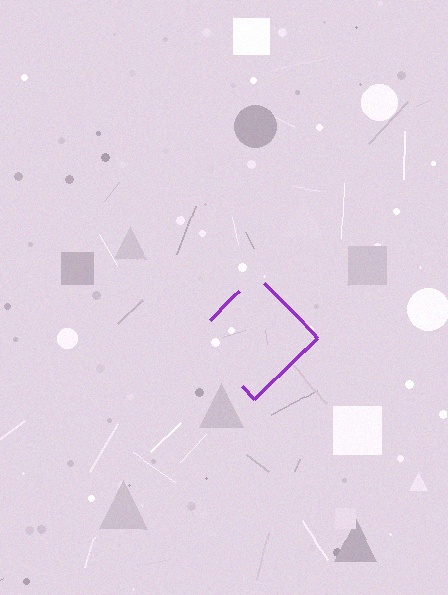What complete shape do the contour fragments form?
The contour fragments form a diamond.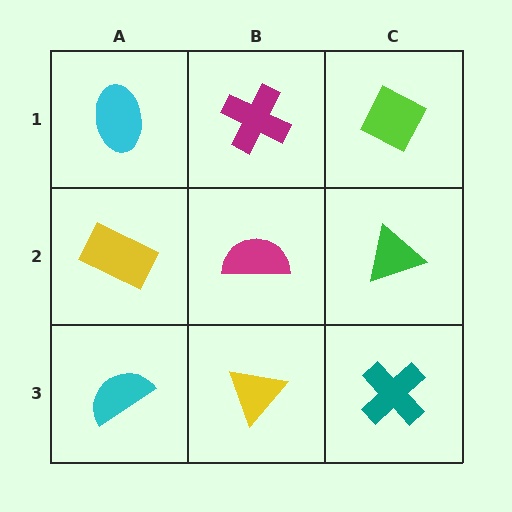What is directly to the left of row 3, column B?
A cyan semicircle.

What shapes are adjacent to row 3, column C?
A green triangle (row 2, column C), a yellow triangle (row 3, column B).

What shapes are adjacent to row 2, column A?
A cyan ellipse (row 1, column A), a cyan semicircle (row 3, column A), a magenta semicircle (row 2, column B).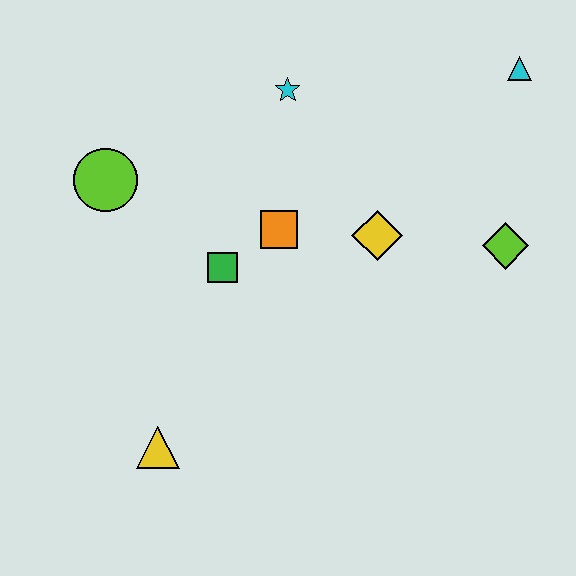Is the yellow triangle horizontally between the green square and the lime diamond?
No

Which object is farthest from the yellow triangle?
The cyan triangle is farthest from the yellow triangle.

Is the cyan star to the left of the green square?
No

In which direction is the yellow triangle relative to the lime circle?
The yellow triangle is below the lime circle.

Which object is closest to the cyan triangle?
The lime diamond is closest to the cyan triangle.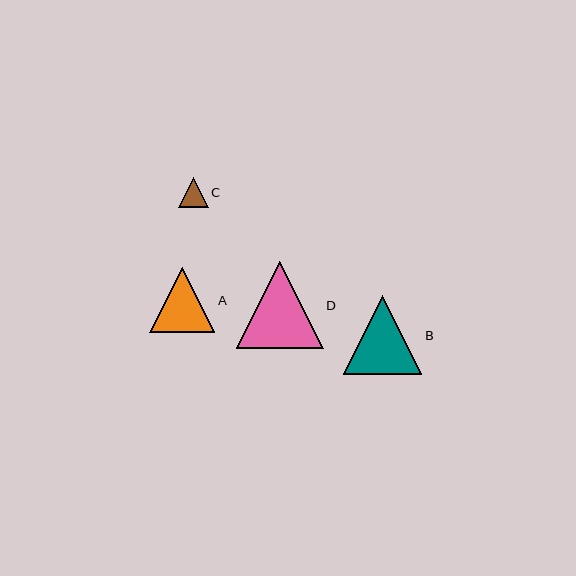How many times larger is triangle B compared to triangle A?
Triangle B is approximately 1.2 times the size of triangle A.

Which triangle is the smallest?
Triangle C is the smallest with a size of approximately 30 pixels.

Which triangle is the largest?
Triangle D is the largest with a size of approximately 87 pixels.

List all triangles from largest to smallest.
From largest to smallest: D, B, A, C.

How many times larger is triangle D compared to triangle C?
Triangle D is approximately 2.9 times the size of triangle C.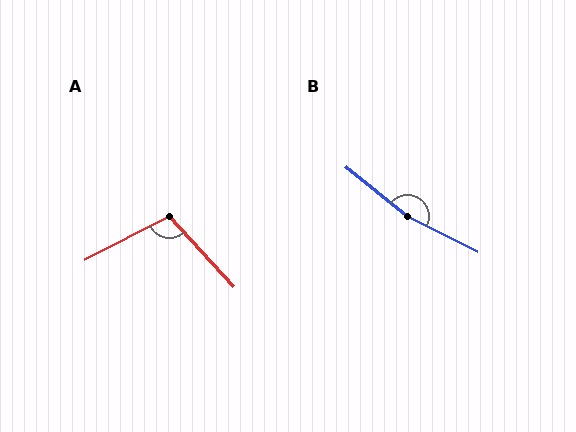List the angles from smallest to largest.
A (105°), B (168°).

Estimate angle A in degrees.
Approximately 105 degrees.